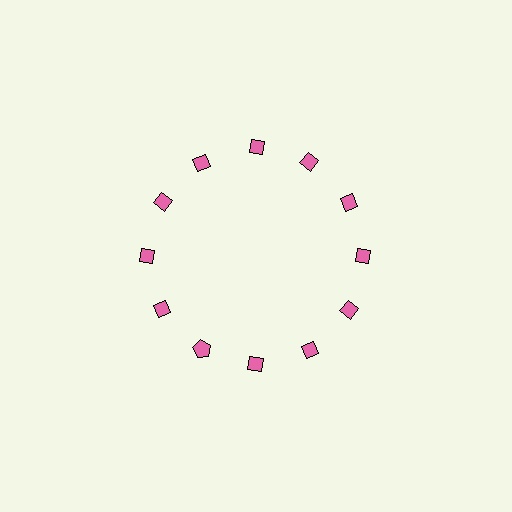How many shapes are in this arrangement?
There are 12 shapes arranged in a ring pattern.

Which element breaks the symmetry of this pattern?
The pink pentagon at roughly the 7 o'clock position breaks the symmetry. All other shapes are pink diamonds.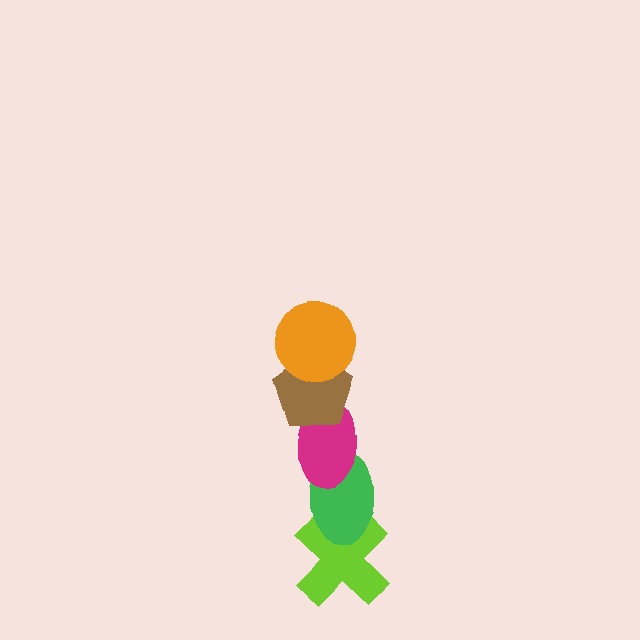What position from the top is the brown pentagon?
The brown pentagon is 2nd from the top.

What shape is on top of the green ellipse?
The magenta ellipse is on top of the green ellipse.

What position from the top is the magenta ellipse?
The magenta ellipse is 3rd from the top.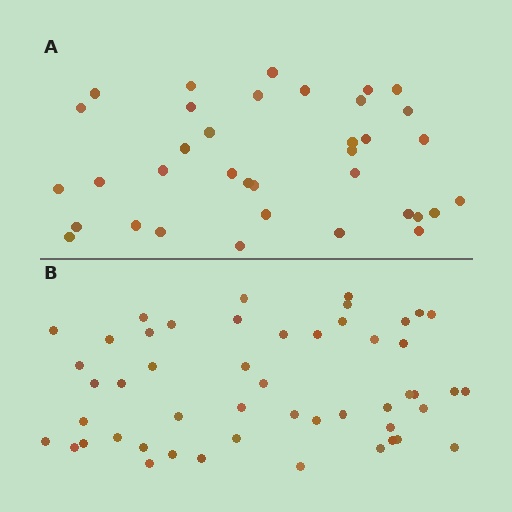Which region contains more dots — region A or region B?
Region B (the bottom region) has more dots.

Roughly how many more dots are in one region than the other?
Region B has approximately 15 more dots than region A.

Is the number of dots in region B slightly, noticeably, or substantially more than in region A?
Region B has noticeably more, but not dramatically so. The ratio is roughly 1.4 to 1.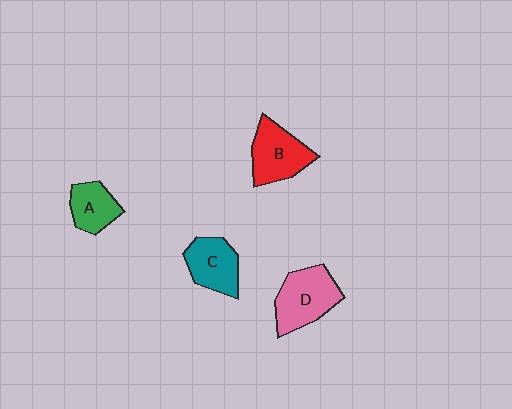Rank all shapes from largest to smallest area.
From largest to smallest: D (pink), B (red), C (teal), A (green).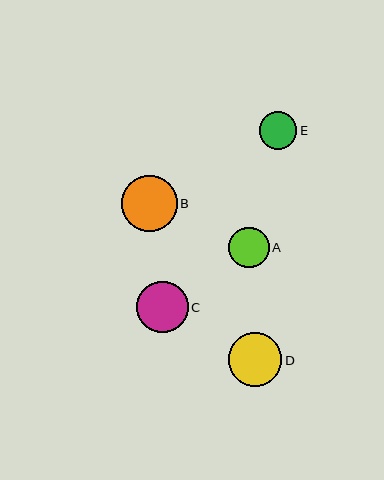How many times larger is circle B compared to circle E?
Circle B is approximately 1.5 times the size of circle E.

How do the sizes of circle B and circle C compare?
Circle B and circle C are approximately the same size.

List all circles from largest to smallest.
From largest to smallest: B, D, C, A, E.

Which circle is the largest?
Circle B is the largest with a size of approximately 56 pixels.